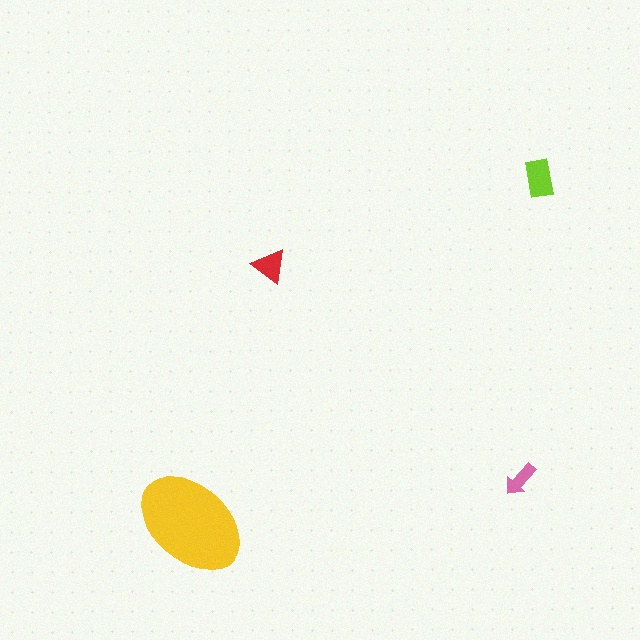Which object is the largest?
The yellow ellipse.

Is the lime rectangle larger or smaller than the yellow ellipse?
Smaller.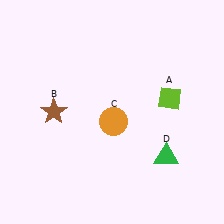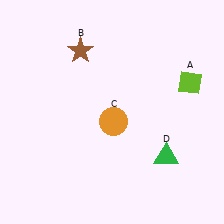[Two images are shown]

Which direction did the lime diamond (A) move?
The lime diamond (A) moved right.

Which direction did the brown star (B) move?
The brown star (B) moved up.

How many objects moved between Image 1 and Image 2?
2 objects moved between the two images.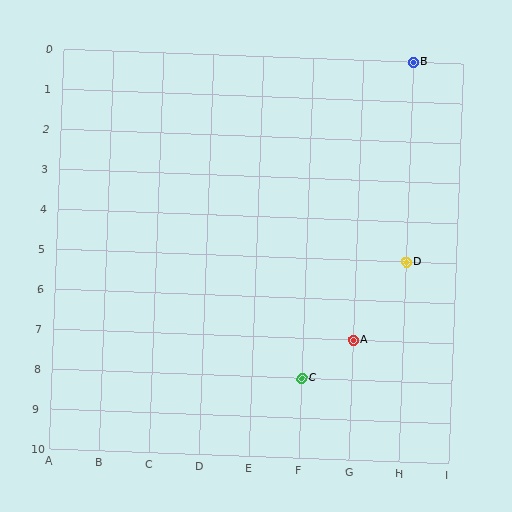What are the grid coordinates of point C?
Point C is at grid coordinates (F, 8).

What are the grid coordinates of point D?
Point D is at grid coordinates (H, 5).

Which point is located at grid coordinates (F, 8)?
Point C is at (F, 8).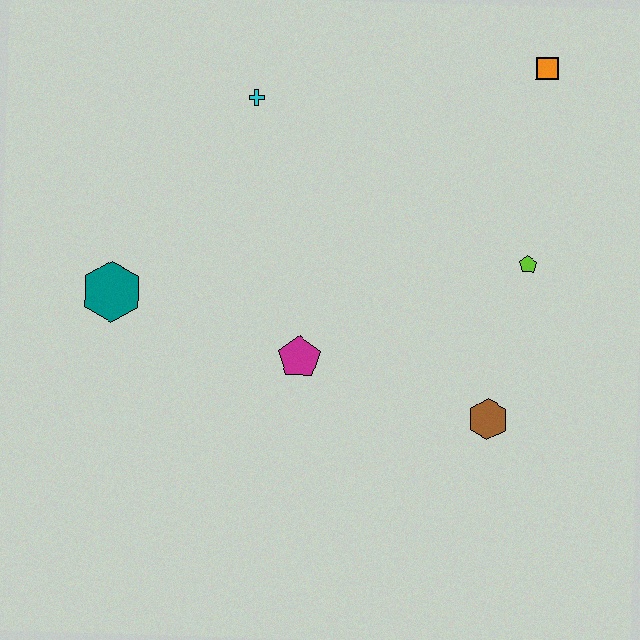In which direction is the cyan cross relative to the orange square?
The cyan cross is to the left of the orange square.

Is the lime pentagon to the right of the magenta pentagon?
Yes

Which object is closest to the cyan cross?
The teal hexagon is closest to the cyan cross.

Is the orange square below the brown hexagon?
No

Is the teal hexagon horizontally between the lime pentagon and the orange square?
No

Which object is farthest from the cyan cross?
The brown hexagon is farthest from the cyan cross.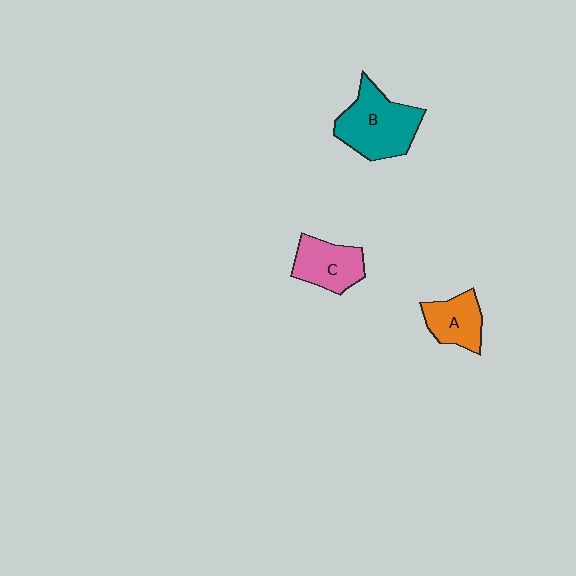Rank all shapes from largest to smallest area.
From largest to smallest: B (teal), C (pink), A (orange).